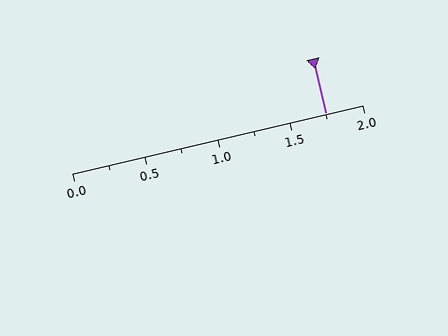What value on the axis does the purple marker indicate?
The marker indicates approximately 1.75.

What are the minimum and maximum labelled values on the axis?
The axis runs from 0.0 to 2.0.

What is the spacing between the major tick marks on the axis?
The major ticks are spaced 0.5 apart.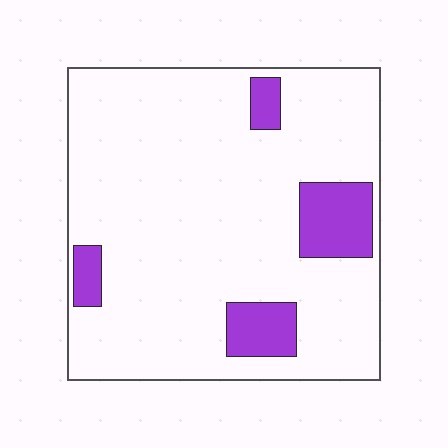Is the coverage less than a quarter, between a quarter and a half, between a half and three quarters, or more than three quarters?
Less than a quarter.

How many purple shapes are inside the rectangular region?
4.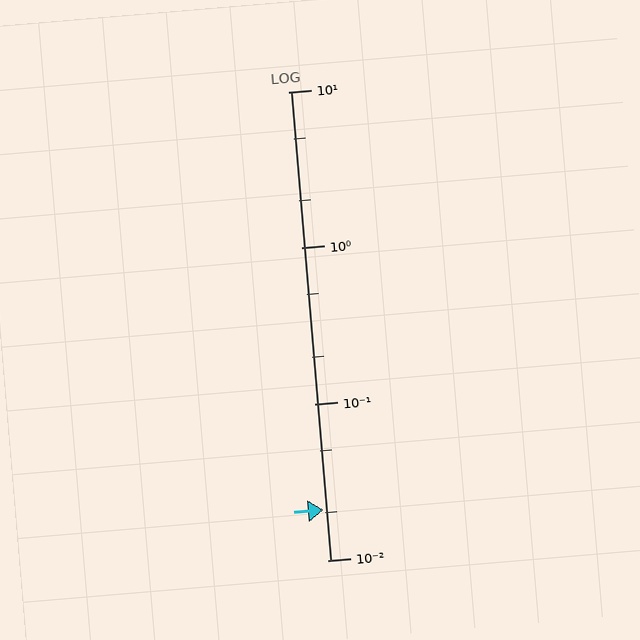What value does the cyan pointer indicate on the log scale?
The pointer indicates approximately 0.021.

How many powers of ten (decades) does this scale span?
The scale spans 3 decades, from 0.01 to 10.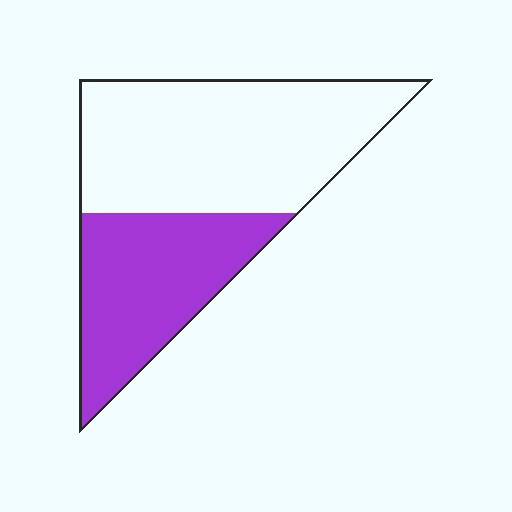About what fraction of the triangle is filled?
About three eighths (3/8).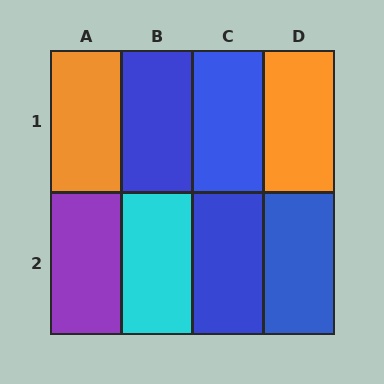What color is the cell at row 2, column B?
Cyan.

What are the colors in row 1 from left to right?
Orange, blue, blue, orange.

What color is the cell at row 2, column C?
Blue.